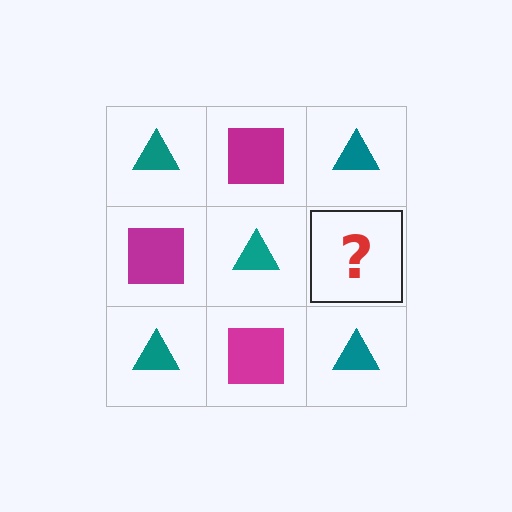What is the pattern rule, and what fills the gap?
The rule is that it alternates teal triangle and magenta square in a checkerboard pattern. The gap should be filled with a magenta square.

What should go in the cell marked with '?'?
The missing cell should contain a magenta square.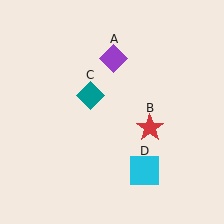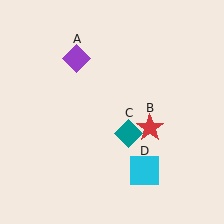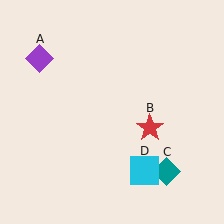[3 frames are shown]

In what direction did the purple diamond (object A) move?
The purple diamond (object A) moved left.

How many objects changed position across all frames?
2 objects changed position: purple diamond (object A), teal diamond (object C).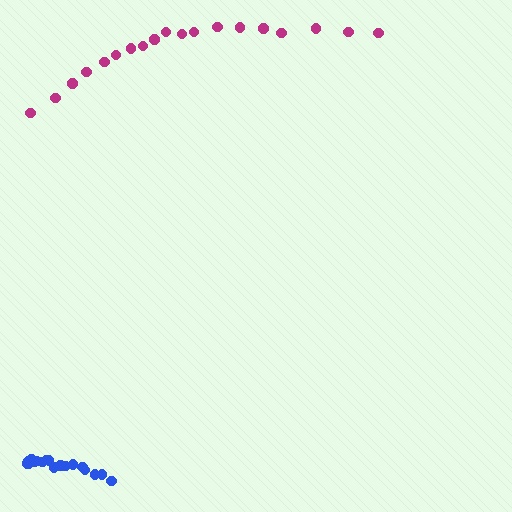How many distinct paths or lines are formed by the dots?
There are 2 distinct paths.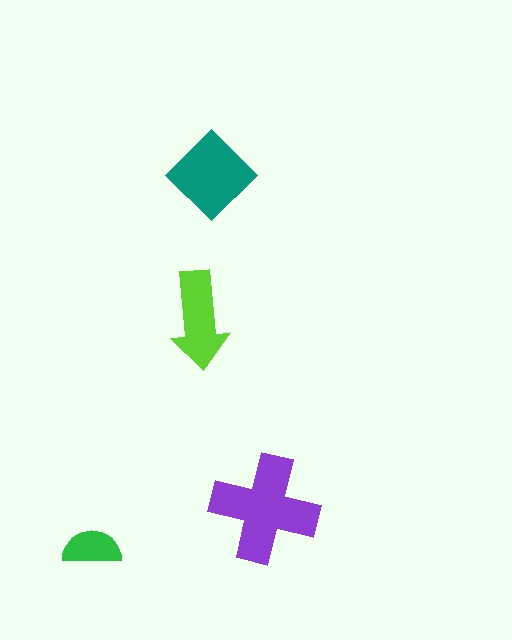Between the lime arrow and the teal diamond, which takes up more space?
The teal diamond.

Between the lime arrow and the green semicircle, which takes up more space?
The lime arrow.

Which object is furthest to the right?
The purple cross is rightmost.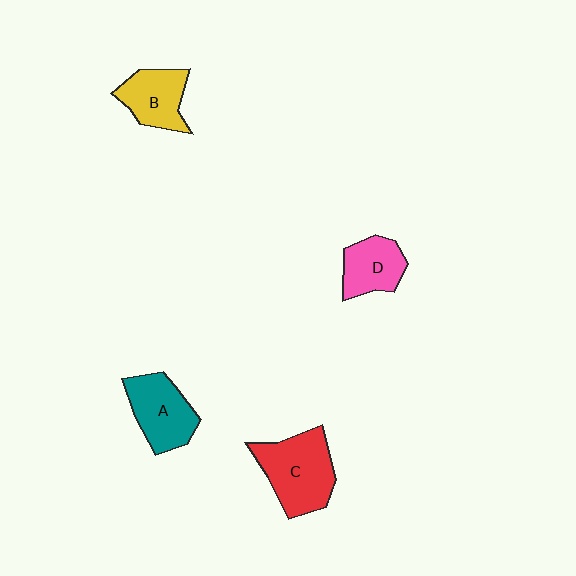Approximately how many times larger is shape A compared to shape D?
Approximately 1.3 times.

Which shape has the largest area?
Shape C (red).